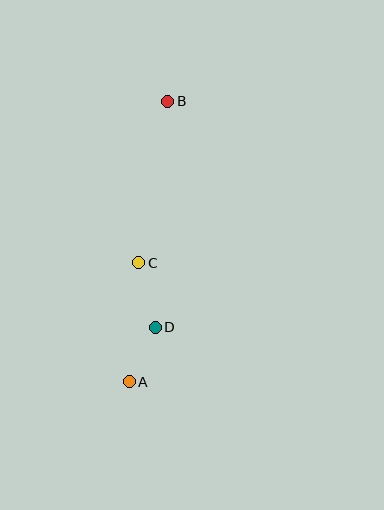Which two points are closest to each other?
Points A and D are closest to each other.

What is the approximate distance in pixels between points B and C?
The distance between B and C is approximately 164 pixels.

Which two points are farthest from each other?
Points A and B are farthest from each other.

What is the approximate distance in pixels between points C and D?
The distance between C and D is approximately 66 pixels.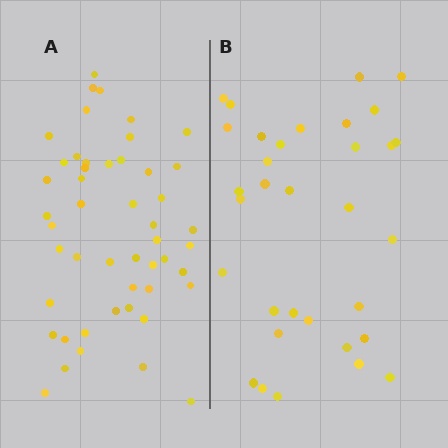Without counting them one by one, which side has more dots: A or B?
Region A (the left region) has more dots.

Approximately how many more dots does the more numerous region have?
Region A has approximately 15 more dots than region B.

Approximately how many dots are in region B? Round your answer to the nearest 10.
About 30 dots. (The exact count is 33, which rounds to 30.)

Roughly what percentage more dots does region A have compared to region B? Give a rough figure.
About 50% more.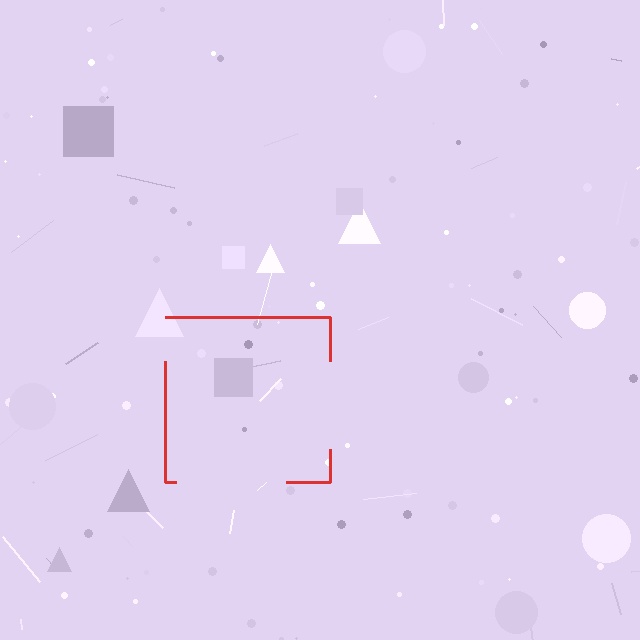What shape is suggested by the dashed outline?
The dashed outline suggests a square.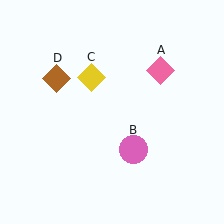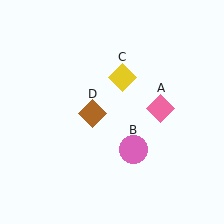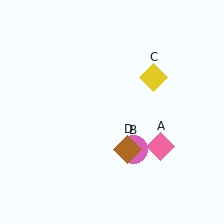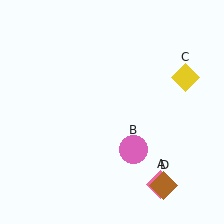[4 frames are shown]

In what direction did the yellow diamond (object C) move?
The yellow diamond (object C) moved right.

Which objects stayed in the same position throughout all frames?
Pink circle (object B) remained stationary.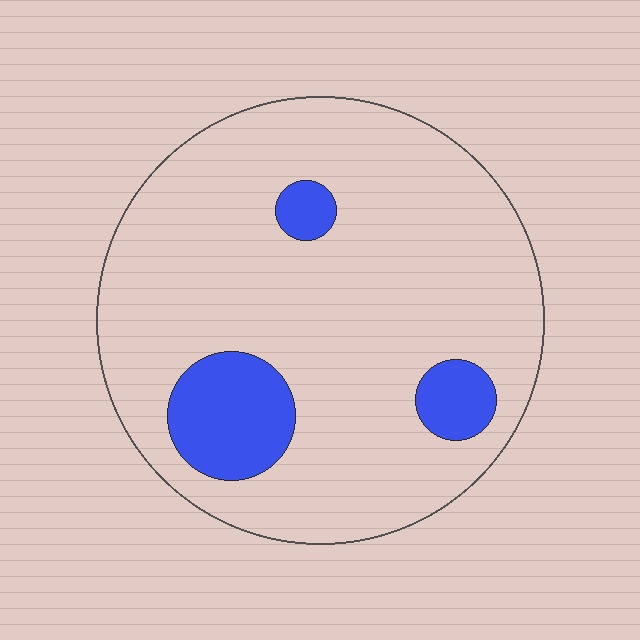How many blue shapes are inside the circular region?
3.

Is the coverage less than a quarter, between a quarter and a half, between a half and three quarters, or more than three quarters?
Less than a quarter.